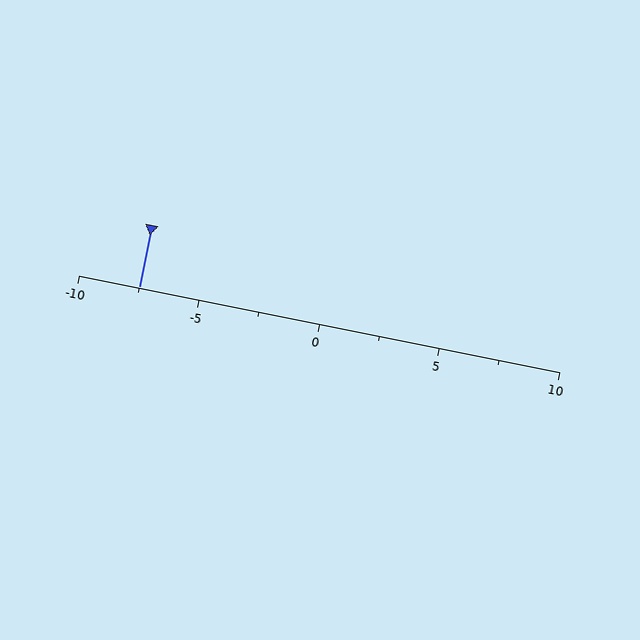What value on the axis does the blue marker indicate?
The marker indicates approximately -7.5.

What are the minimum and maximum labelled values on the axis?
The axis runs from -10 to 10.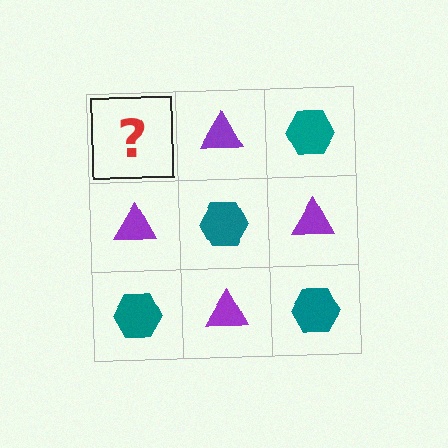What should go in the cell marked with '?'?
The missing cell should contain a teal hexagon.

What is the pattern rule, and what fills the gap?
The rule is that it alternates teal hexagon and purple triangle in a checkerboard pattern. The gap should be filled with a teal hexagon.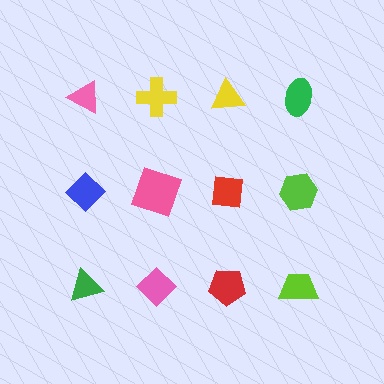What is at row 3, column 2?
A pink diamond.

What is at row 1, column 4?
A green ellipse.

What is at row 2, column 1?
A blue diamond.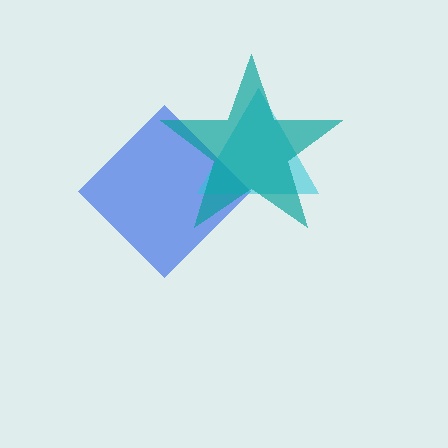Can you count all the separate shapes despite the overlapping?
Yes, there are 3 separate shapes.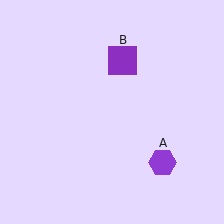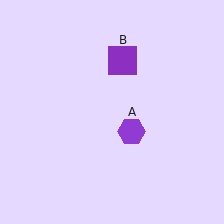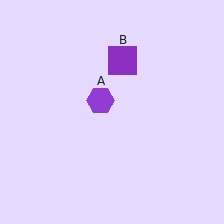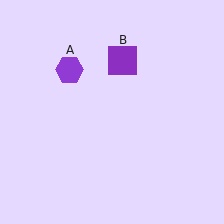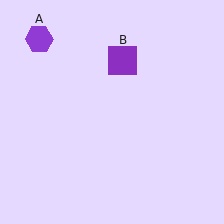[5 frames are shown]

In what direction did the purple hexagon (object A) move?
The purple hexagon (object A) moved up and to the left.